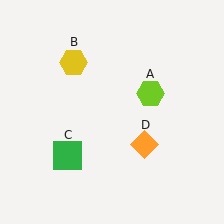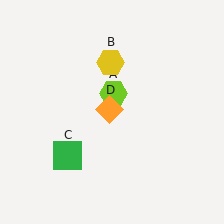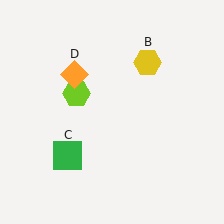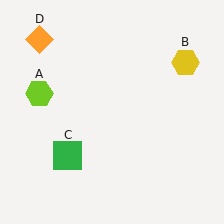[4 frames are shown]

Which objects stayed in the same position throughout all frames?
Green square (object C) remained stationary.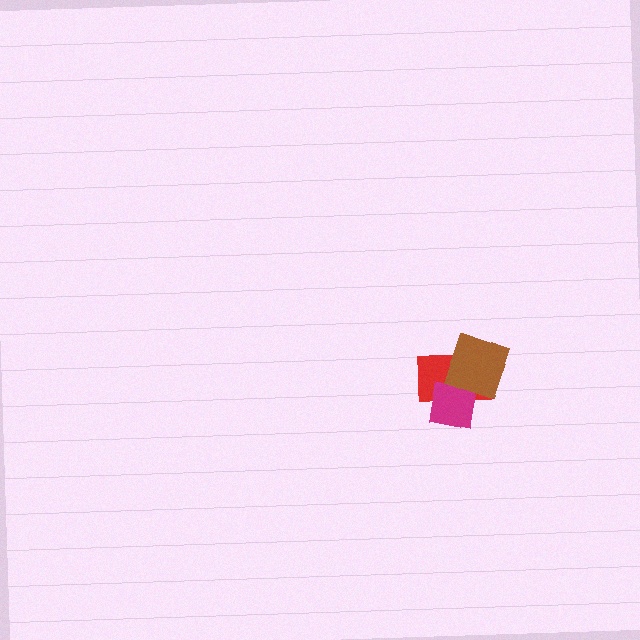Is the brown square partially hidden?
No, no other shape covers it.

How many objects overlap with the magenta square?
2 objects overlap with the magenta square.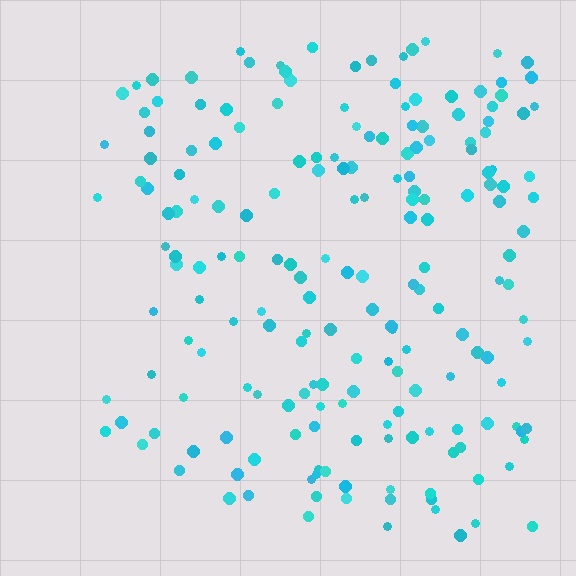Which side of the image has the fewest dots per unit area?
The left.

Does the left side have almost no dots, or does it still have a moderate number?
Still a moderate number, just noticeably fewer than the right.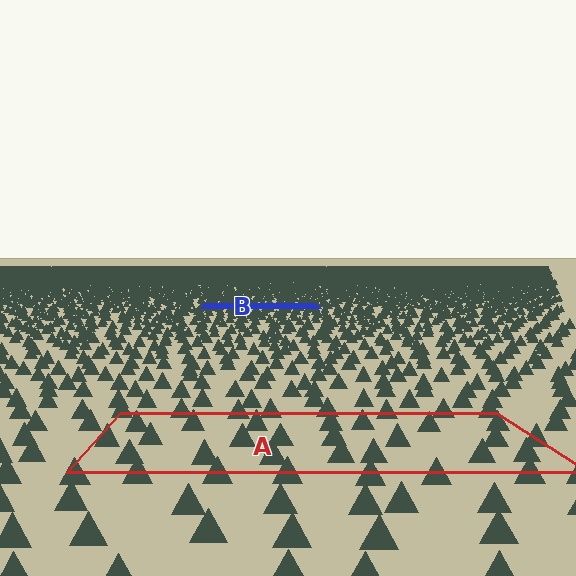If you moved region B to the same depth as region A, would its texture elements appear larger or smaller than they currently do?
They would appear larger. At a closer depth, the same texture elements are projected at a bigger on-screen size.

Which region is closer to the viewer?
Region A is closer. The texture elements there are larger and more spread out.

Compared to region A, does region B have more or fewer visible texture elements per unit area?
Region B has more texture elements per unit area — they are packed more densely because it is farther away.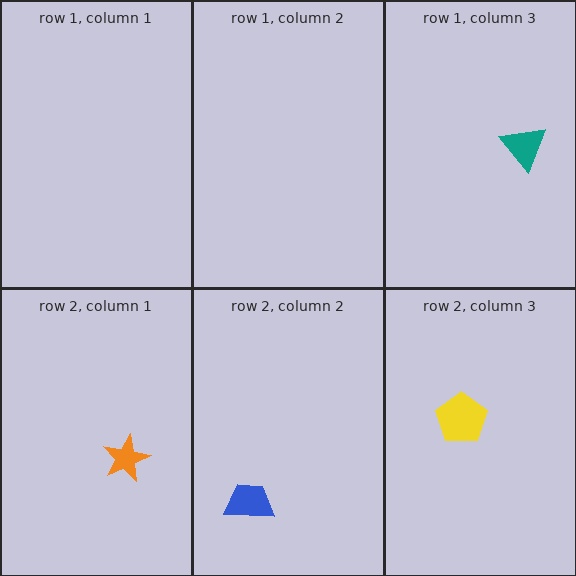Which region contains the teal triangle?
The row 1, column 3 region.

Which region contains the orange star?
The row 2, column 1 region.